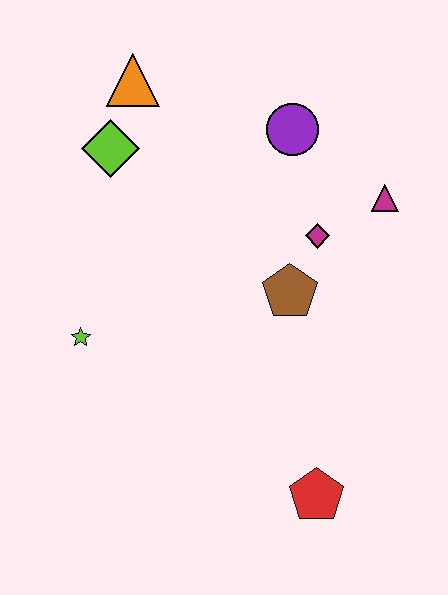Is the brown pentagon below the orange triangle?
Yes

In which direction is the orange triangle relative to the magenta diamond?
The orange triangle is to the left of the magenta diamond.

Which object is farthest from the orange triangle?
The red pentagon is farthest from the orange triangle.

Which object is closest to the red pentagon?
The brown pentagon is closest to the red pentagon.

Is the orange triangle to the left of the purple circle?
Yes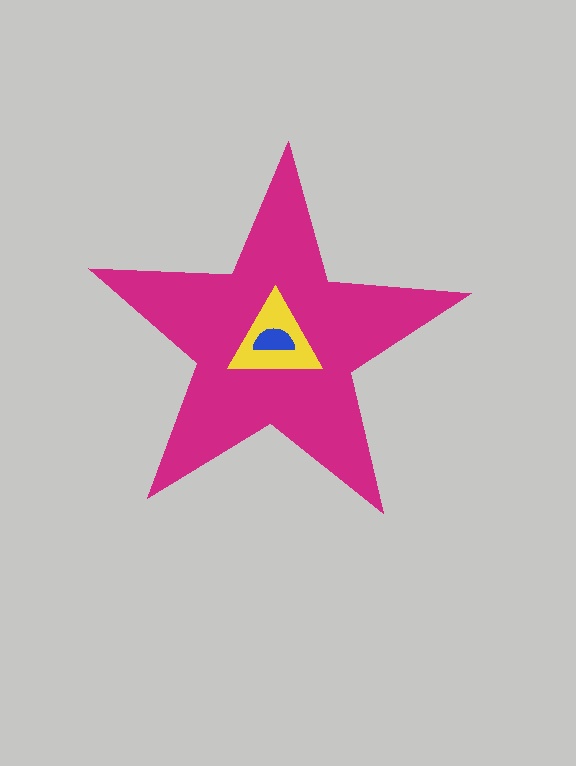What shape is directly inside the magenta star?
The yellow triangle.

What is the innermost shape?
The blue semicircle.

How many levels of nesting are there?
3.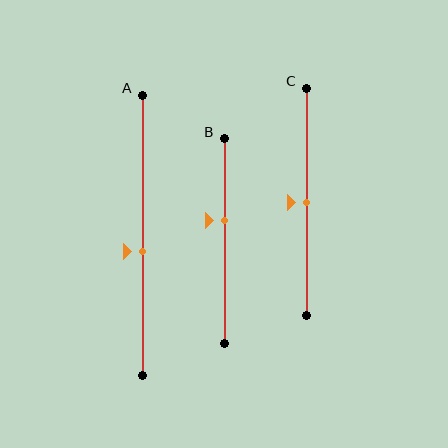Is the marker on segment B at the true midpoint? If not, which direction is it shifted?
No, the marker on segment B is shifted upward by about 10% of the segment length.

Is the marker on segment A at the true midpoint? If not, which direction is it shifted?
No, the marker on segment A is shifted downward by about 6% of the segment length.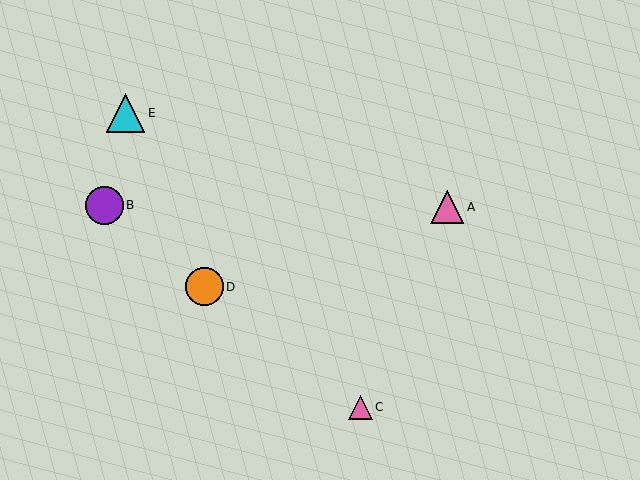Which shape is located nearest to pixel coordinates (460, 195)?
The pink triangle (labeled A) at (447, 207) is nearest to that location.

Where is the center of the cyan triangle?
The center of the cyan triangle is at (125, 113).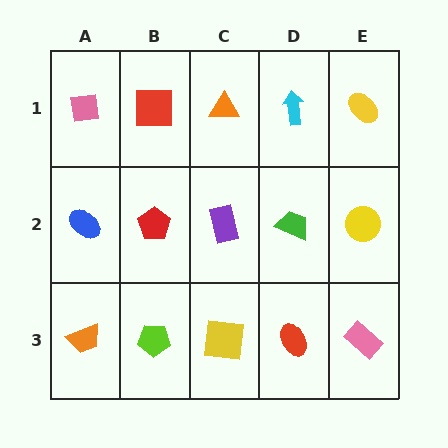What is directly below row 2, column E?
A pink rectangle.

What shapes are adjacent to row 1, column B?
A red pentagon (row 2, column B), a pink square (row 1, column A), an orange triangle (row 1, column C).